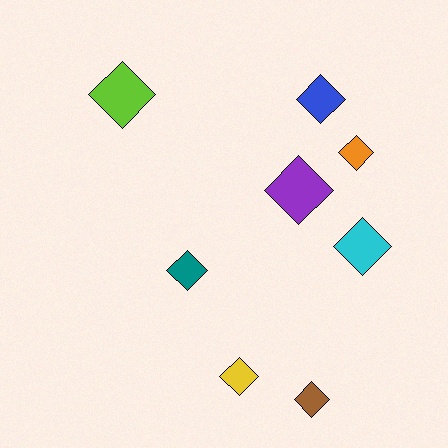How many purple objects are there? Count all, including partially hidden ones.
There is 1 purple object.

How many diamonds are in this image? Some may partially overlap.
There are 8 diamonds.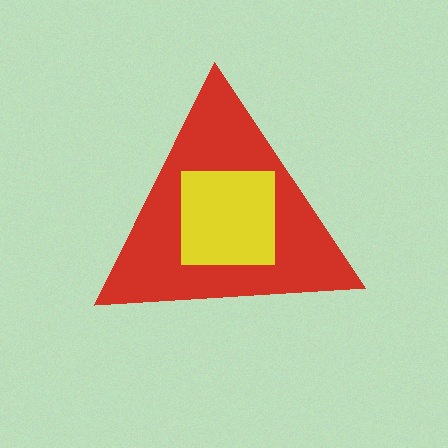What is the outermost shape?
The red triangle.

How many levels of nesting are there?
2.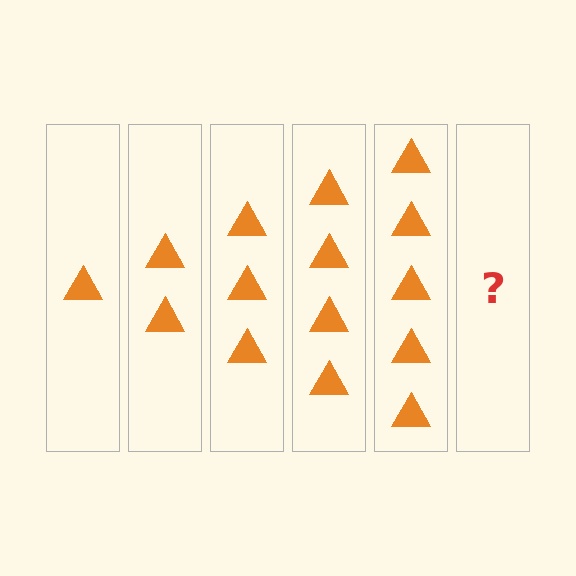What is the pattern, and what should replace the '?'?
The pattern is that each step adds one more triangle. The '?' should be 6 triangles.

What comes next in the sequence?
The next element should be 6 triangles.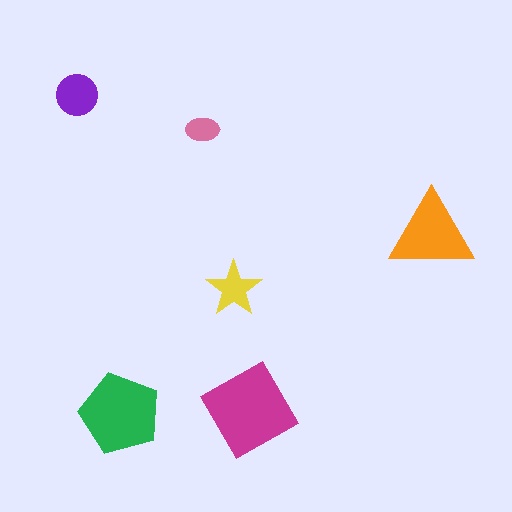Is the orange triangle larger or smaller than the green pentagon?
Smaller.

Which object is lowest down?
The green pentagon is bottommost.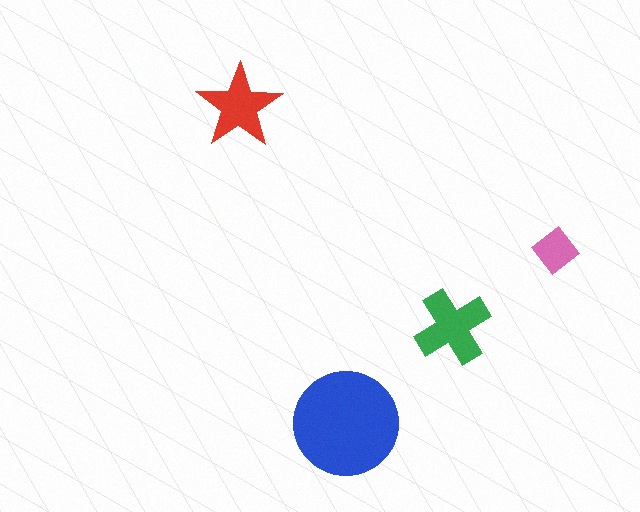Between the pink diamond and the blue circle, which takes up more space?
The blue circle.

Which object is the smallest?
The pink diamond.